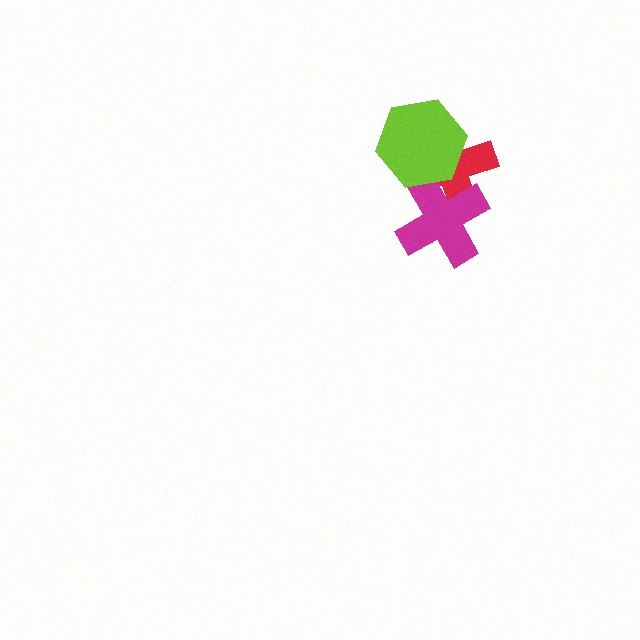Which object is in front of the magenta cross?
The lime hexagon is in front of the magenta cross.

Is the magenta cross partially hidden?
Yes, it is partially covered by another shape.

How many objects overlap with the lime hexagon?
2 objects overlap with the lime hexagon.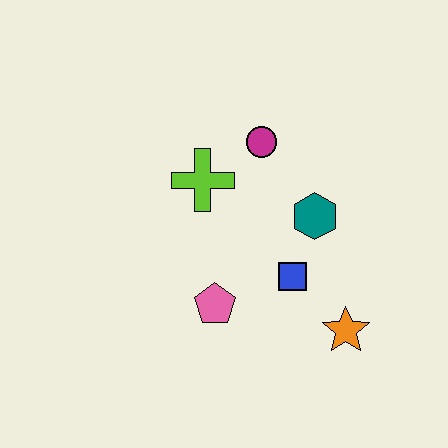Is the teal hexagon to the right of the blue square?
Yes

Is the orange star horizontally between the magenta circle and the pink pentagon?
No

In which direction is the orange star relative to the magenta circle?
The orange star is below the magenta circle.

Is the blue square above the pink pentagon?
Yes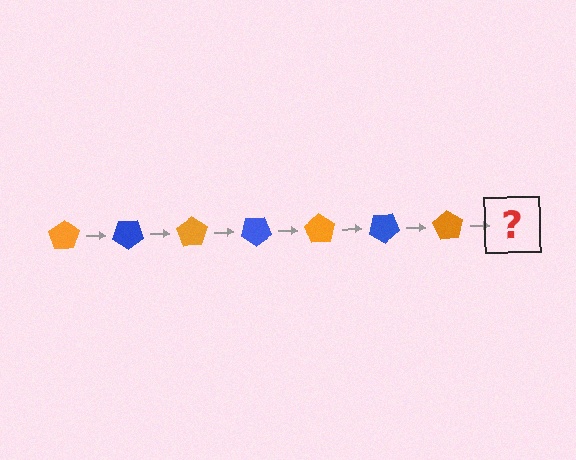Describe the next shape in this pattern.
It should be a blue pentagon, rotated 245 degrees from the start.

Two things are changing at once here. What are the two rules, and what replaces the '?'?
The two rules are that it rotates 35 degrees each step and the color cycles through orange and blue. The '?' should be a blue pentagon, rotated 245 degrees from the start.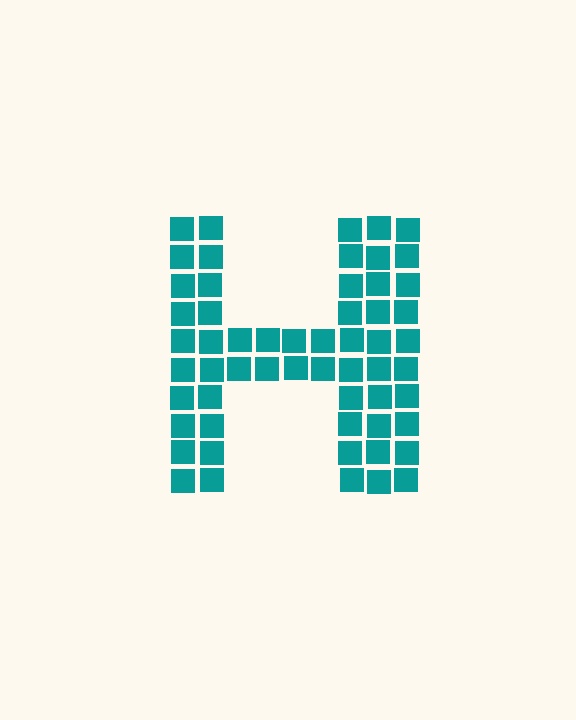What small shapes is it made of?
It is made of small squares.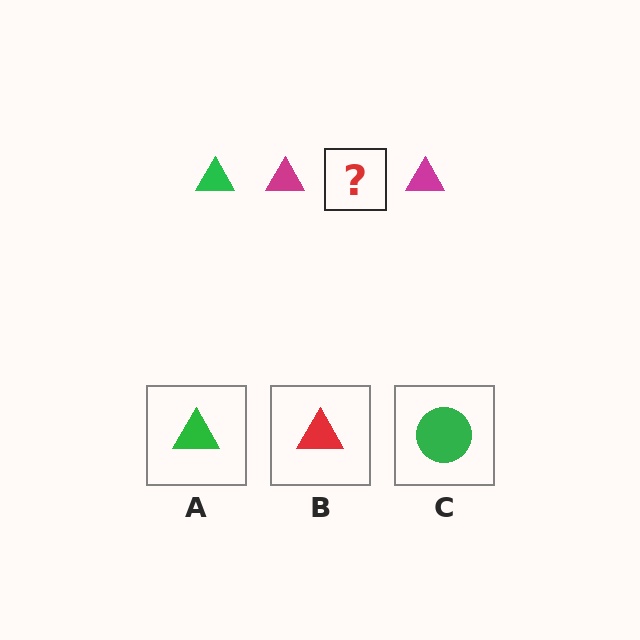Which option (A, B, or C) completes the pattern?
A.